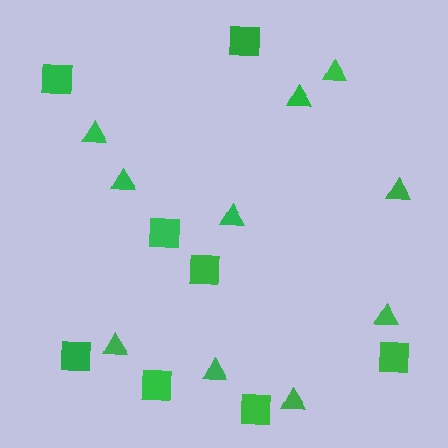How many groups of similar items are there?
There are 2 groups: one group of triangles (10) and one group of squares (8).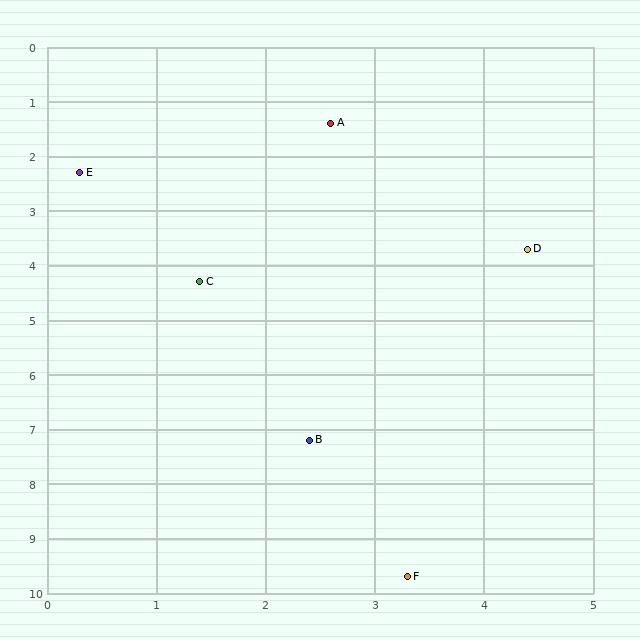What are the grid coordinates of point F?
Point F is at approximately (3.3, 9.7).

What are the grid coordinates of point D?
Point D is at approximately (4.4, 3.7).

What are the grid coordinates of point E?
Point E is at approximately (0.3, 2.3).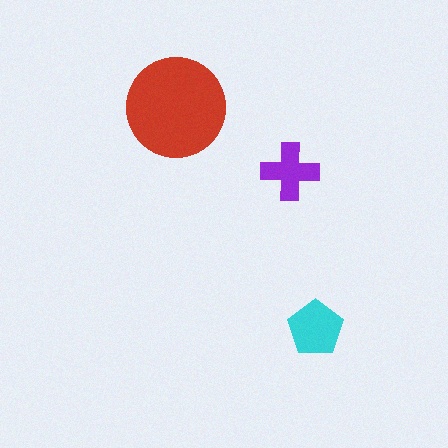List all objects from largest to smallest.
The red circle, the cyan pentagon, the purple cross.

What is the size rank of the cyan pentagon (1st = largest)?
2nd.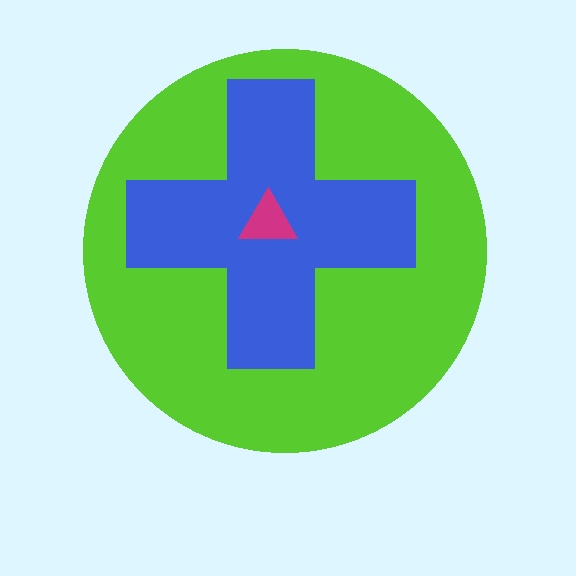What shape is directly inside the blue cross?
The magenta triangle.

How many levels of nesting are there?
3.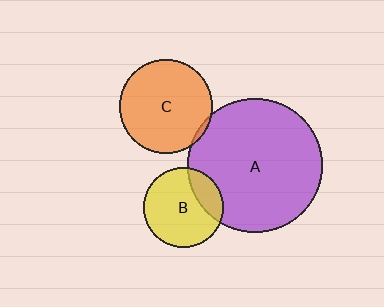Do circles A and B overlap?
Yes.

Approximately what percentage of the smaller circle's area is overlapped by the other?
Approximately 20%.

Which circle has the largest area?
Circle A (purple).